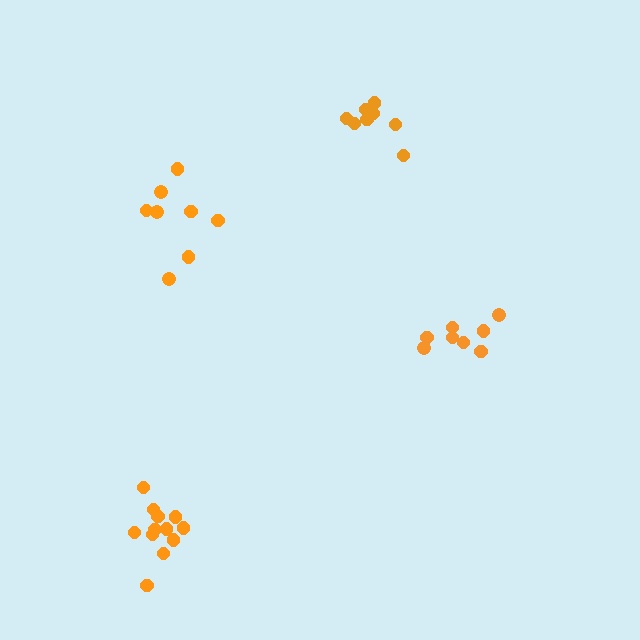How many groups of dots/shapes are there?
There are 4 groups.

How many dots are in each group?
Group 1: 12 dots, Group 2: 8 dots, Group 3: 8 dots, Group 4: 8 dots (36 total).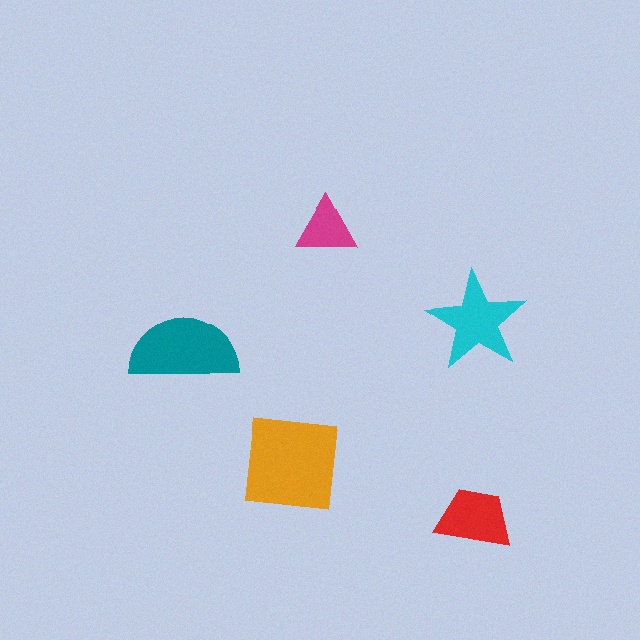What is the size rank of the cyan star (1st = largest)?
3rd.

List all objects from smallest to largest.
The magenta triangle, the red trapezoid, the cyan star, the teal semicircle, the orange square.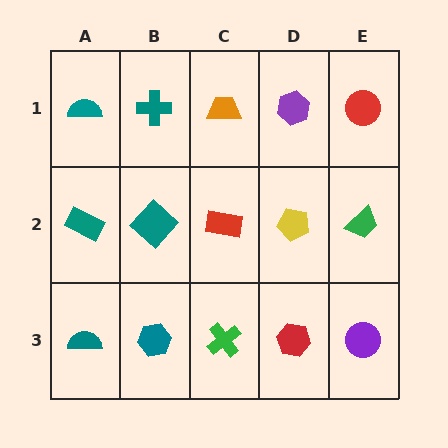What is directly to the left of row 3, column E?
A red hexagon.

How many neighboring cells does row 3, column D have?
3.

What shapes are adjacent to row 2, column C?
An orange trapezoid (row 1, column C), a green cross (row 3, column C), a teal diamond (row 2, column B), a yellow pentagon (row 2, column D).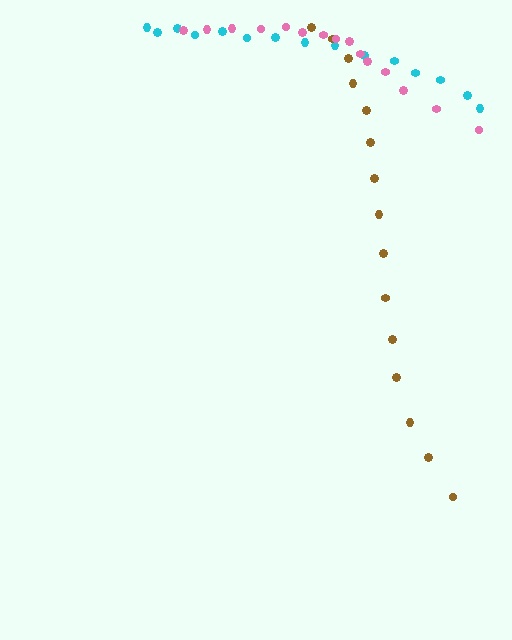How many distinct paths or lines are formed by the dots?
There are 3 distinct paths.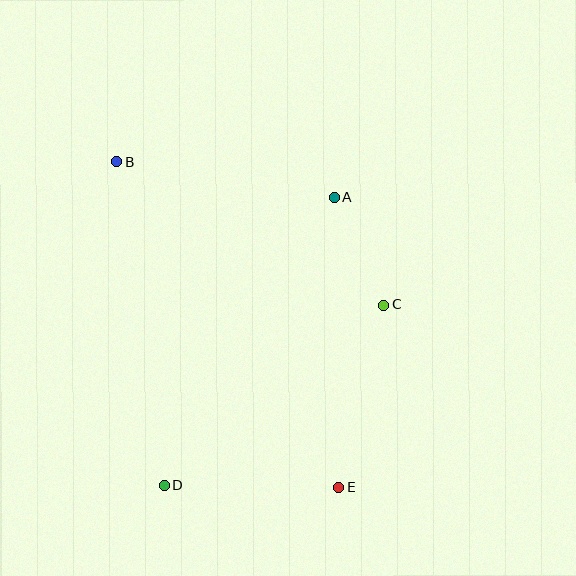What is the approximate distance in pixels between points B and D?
The distance between B and D is approximately 327 pixels.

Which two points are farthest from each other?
Points B and E are farthest from each other.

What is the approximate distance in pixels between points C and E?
The distance between C and E is approximately 188 pixels.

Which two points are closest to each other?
Points A and C are closest to each other.